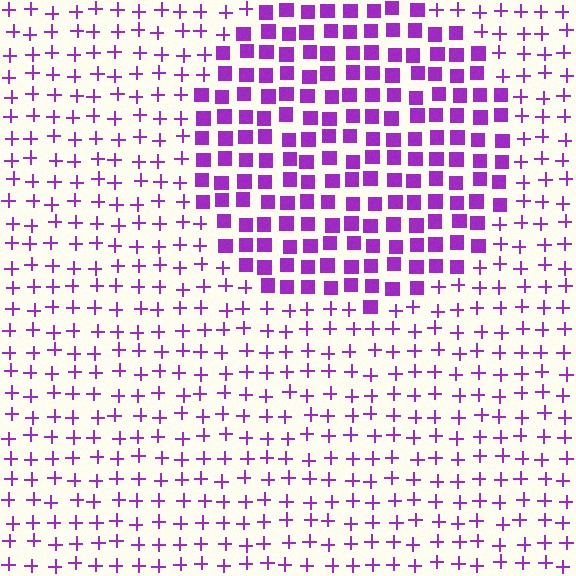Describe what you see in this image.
The image is filled with small purple elements arranged in a uniform grid. A circle-shaped region contains squares, while the surrounding area contains plus signs. The boundary is defined purely by the change in element shape.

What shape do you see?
I see a circle.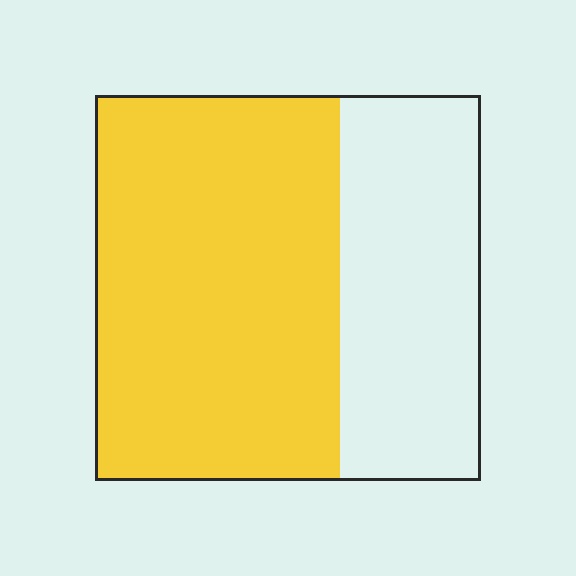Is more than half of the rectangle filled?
Yes.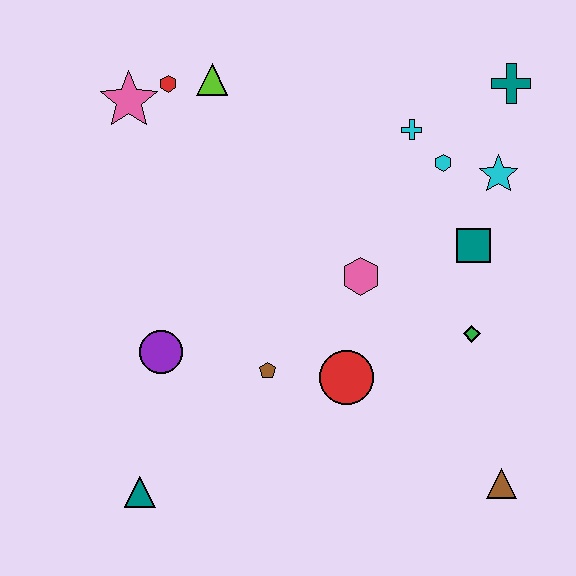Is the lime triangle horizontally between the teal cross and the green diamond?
No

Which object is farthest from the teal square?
The teal triangle is farthest from the teal square.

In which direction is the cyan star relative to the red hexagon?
The cyan star is to the right of the red hexagon.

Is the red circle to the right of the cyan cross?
No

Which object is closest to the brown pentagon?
The red circle is closest to the brown pentagon.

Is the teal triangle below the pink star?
Yes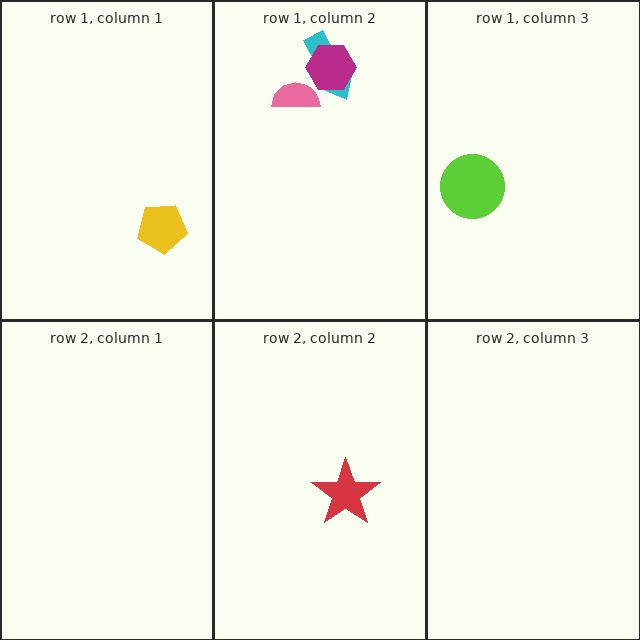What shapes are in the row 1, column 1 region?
The yellow pentagon.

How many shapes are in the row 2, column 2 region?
1.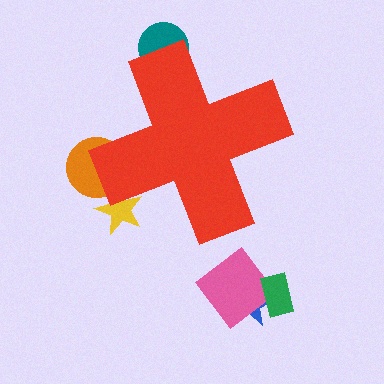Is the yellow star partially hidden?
Yes, the yellow star is partially hidden behind the red cross.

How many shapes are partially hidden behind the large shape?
3 shapes are partially hidden.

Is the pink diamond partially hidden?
No, the pink diamond is fully visible.